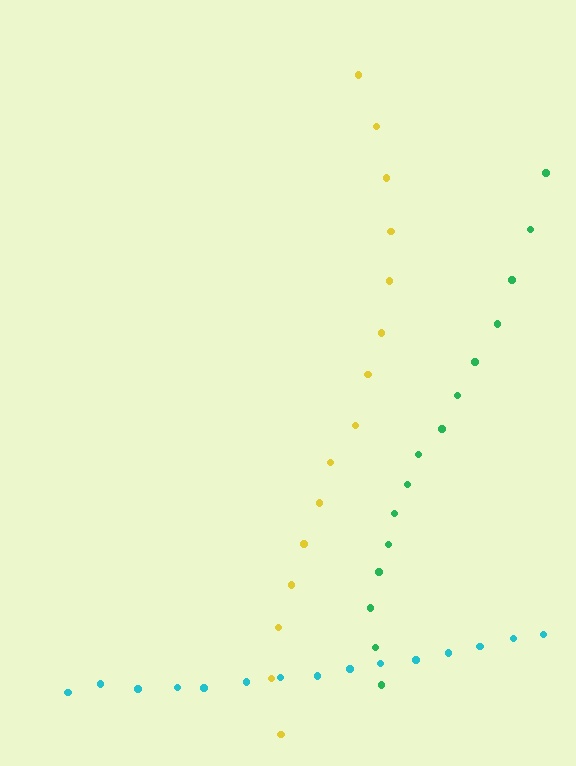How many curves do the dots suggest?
There are 3 distinct paths.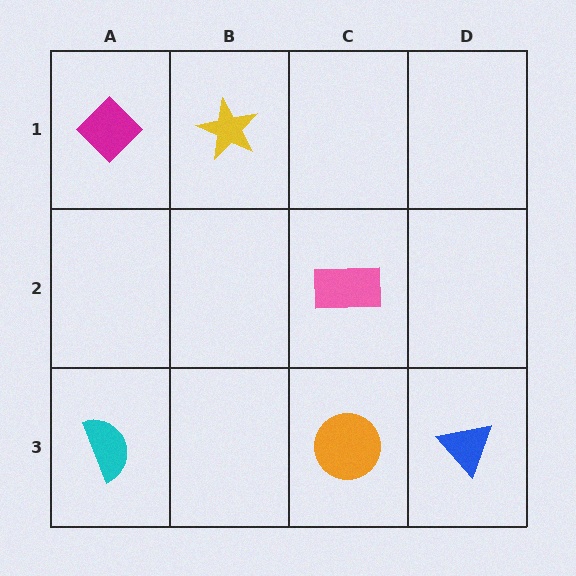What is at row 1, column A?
A magenta diamond.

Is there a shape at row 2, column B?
No, that cell is empty.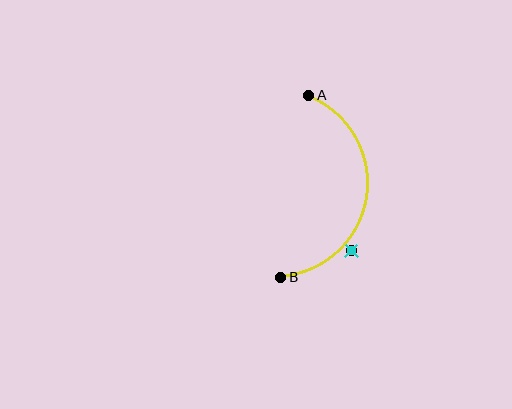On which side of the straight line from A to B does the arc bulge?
The arc bulges to the right of the straight line connecting A and B.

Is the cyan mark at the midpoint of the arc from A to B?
No — the cyan mark does not lie on the arc at all. It sits slightly outside the curve.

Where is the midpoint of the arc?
The arc midpoint is the point on the curve farthest from the straight line joining A and B. It sits to the right of that line.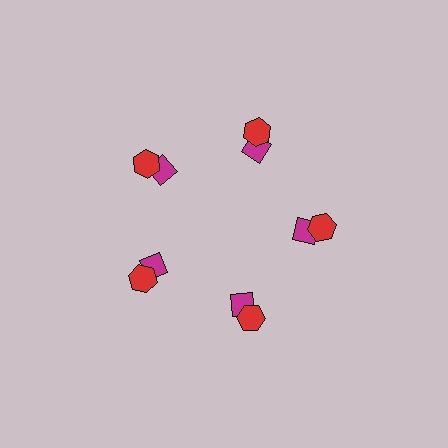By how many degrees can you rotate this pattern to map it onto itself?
The pattern maps onto itself every 72 degrees of rotation.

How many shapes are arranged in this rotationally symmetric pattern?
There are 10 shapes, arranged in 5 groups of 2.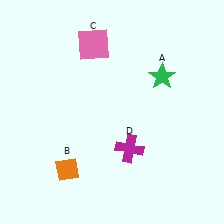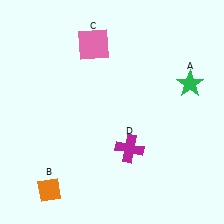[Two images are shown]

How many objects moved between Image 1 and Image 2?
2 objects moved between the two images.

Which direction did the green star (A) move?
The green star (A) moved right.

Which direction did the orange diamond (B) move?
The orange diamond (B) moved down.